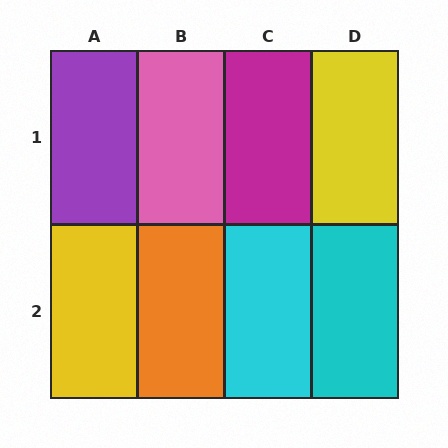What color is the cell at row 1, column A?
Purple.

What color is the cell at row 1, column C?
Magenta.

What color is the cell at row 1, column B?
Pink.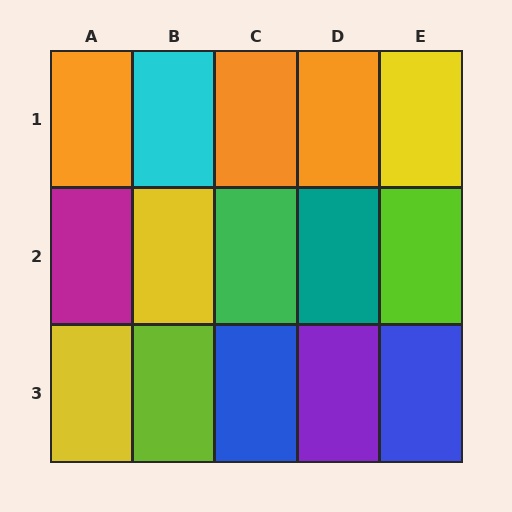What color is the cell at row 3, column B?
Lime.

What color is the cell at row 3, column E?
Blue.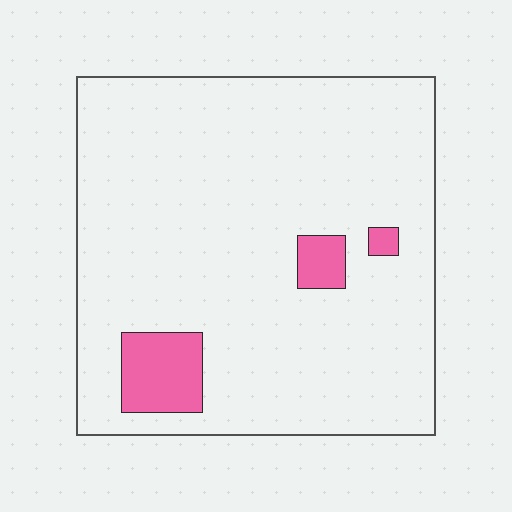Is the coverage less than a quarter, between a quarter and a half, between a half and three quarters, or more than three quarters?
Less than a quarter.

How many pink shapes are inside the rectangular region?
3.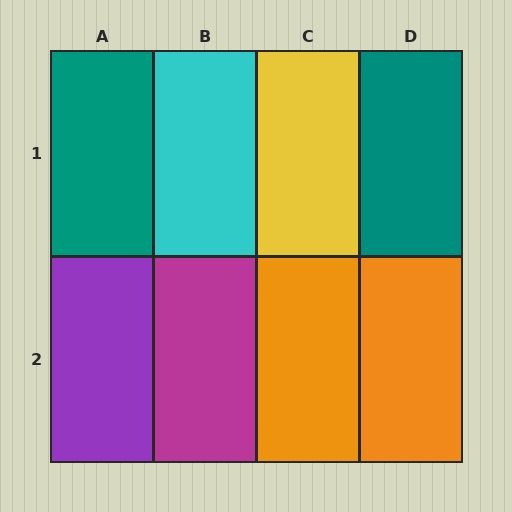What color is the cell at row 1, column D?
Teal.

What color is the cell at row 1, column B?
Cyan.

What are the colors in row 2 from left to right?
Purple, magenta, orange, orange.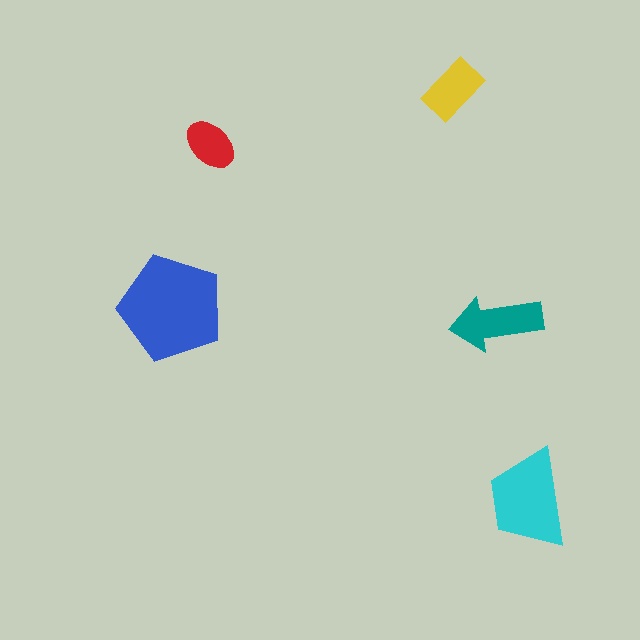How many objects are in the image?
There are 5 objects in the image.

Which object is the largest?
The blue pentagon.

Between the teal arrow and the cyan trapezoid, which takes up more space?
The cyan trapezoid.